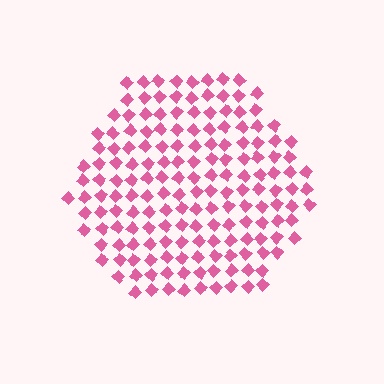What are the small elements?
The small elements are diamonds.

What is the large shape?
The large shape is a hexagon.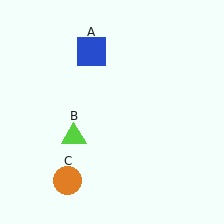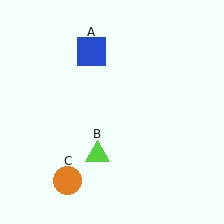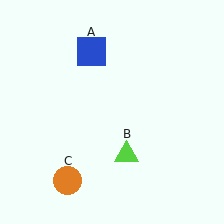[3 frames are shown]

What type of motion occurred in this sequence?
The lime triangle (object B) rotated counterclockwise around the center of the scene.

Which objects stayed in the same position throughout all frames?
Blue square (object A) and orange circle (object C) remained stationary.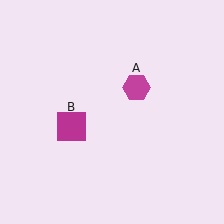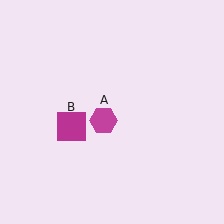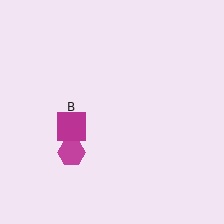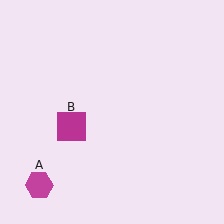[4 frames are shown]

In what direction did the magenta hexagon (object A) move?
The magenta hexagon (object A) moved down and to the left.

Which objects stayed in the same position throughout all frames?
Magenta square (object B) remained stationary.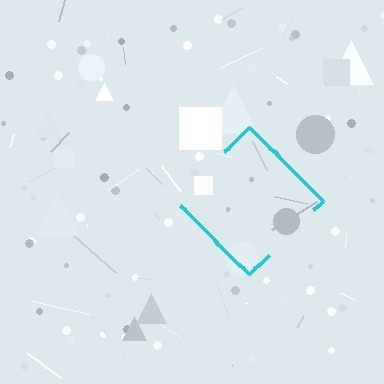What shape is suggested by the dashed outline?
The dashed outline suggests a diamond.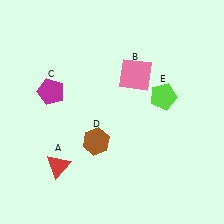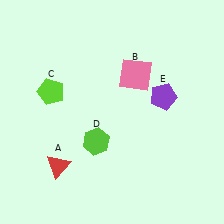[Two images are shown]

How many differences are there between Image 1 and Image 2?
There are 3 differences between the two images.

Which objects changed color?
C changed from magenta to lime. D changed from brown to lime. E changed from lime to purple.